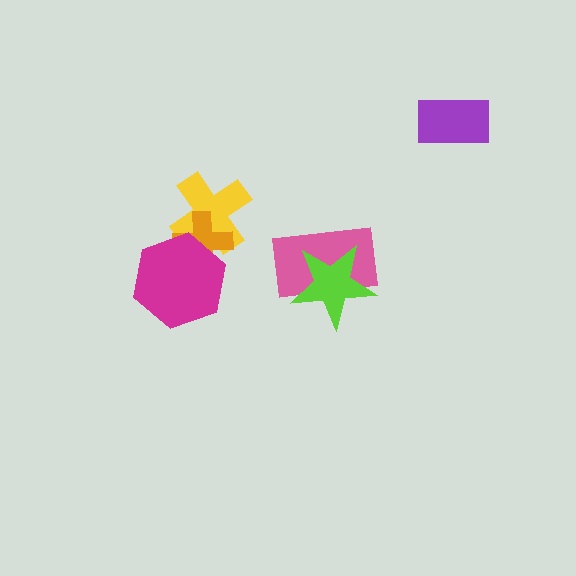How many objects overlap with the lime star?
1 object overlaps with the lime star.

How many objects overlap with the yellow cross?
2 objects overlap with the yellow cross.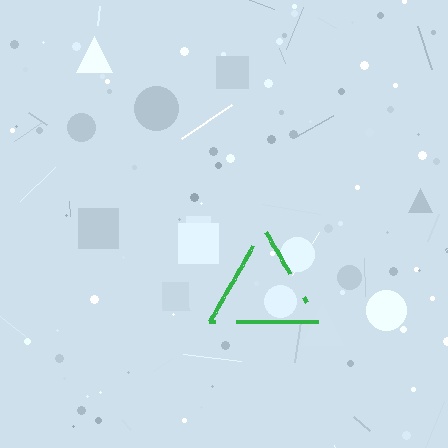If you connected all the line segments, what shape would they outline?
They would outline a triangle.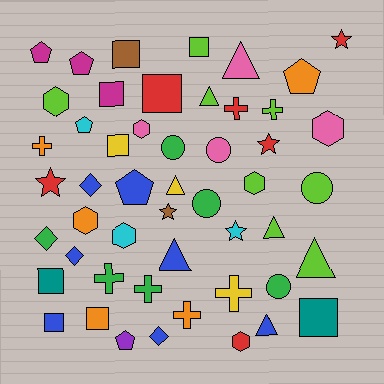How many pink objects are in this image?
There are 4 pink objects.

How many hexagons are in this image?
There are 7 hexagons.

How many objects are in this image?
There are 50 objects.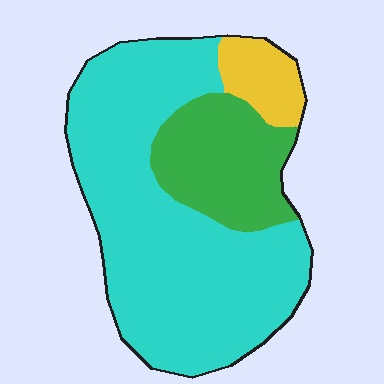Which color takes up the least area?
Yellow, at roughly 10%.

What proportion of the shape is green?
Green takes up between a sixth and a third of the shape.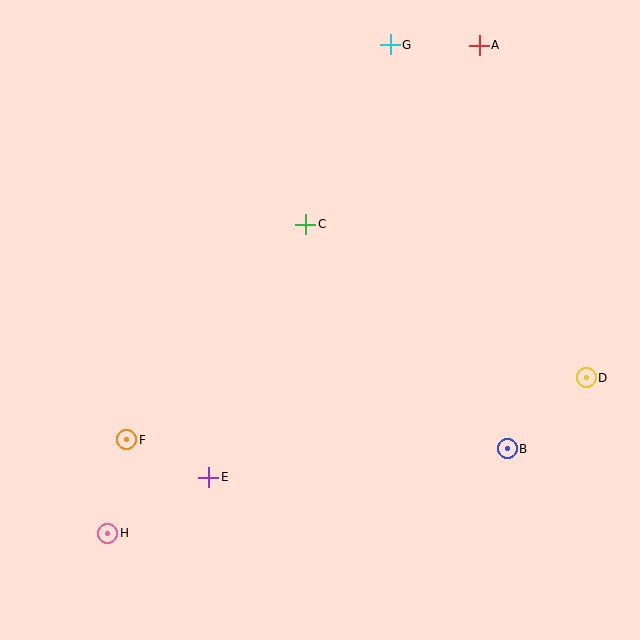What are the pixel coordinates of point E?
Point E is at (209, 477).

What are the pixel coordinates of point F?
Point F is at (127, 440).